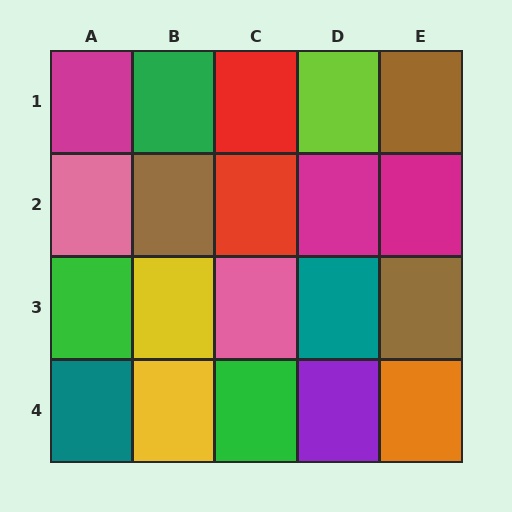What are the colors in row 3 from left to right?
Green, yellow, pink, teal, brown.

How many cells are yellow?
2 cells are yellow.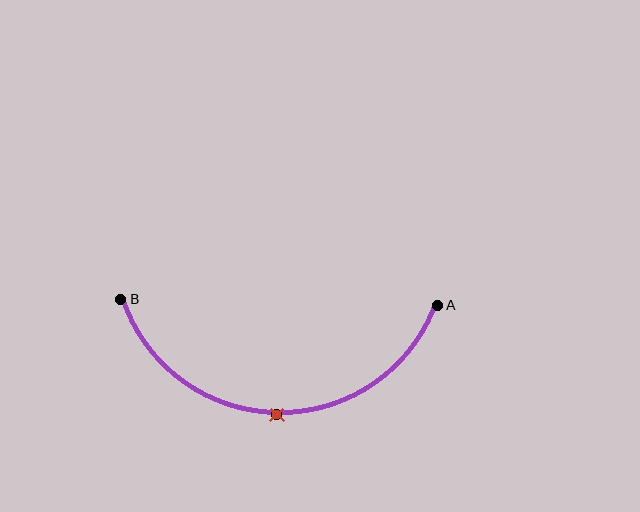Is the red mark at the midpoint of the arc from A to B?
Yes. The red mark lies on the arc at equal arc-length from both A and B — it is the arc midpoint.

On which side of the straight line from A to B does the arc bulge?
The arc bulges below the straight line connecting A and B.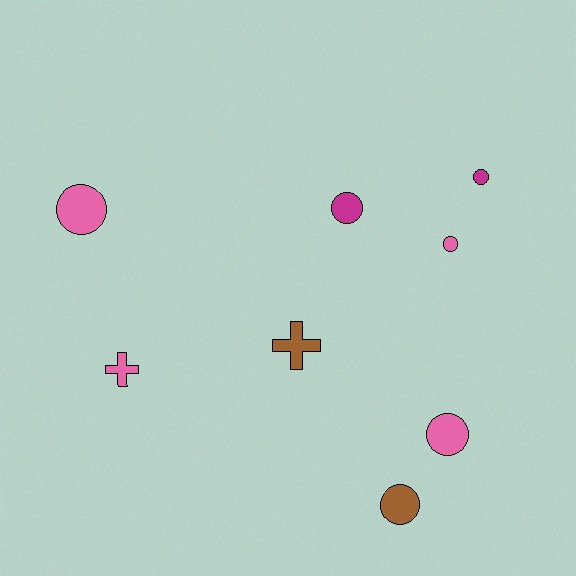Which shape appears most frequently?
Circle, with 6 objects.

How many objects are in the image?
There are 8 objects.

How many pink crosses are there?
There is 1 pink cross.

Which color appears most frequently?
Pink, with 4 objects.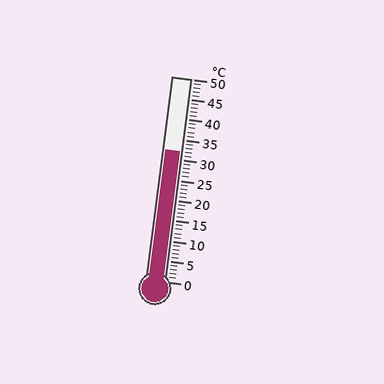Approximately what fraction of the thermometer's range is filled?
The thermometer is filled to approximately 65% of its range.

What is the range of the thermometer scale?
The thermometer scale ranges from 0°C to 50°C.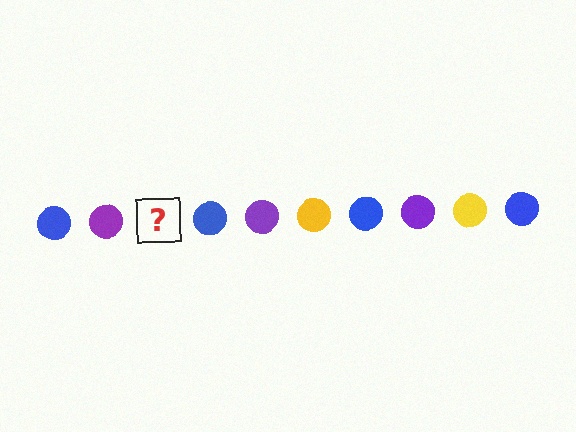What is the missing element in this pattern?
The missing element is a yellow circle.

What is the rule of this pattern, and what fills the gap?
The rule is that the pattern cycles through blue, purple, yellow circles. The gap should be filled with a yellow circle.